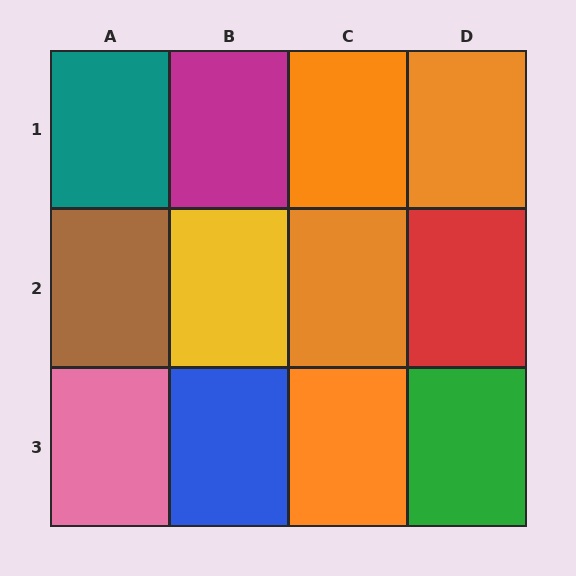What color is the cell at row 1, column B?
Magenta.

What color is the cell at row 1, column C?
Orange.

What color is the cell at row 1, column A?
Teal.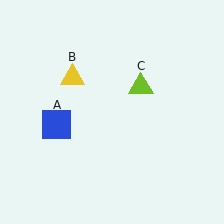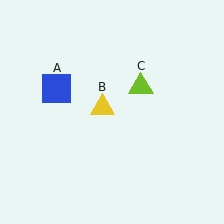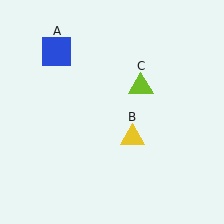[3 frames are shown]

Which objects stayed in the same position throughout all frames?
Lime triangle (object C) remained stationary.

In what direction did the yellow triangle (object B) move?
The yellow triangle (object B) moved down and to the right.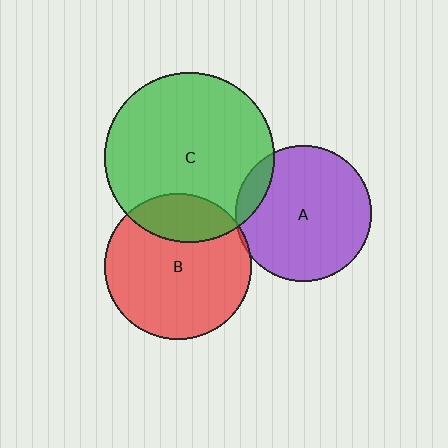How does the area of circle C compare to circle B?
Approximately 1.3 times.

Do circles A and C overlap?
Yes.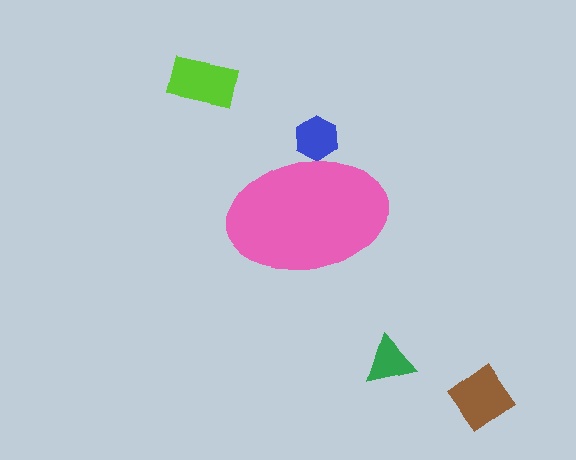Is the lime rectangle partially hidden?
No, the lime rectangle is fully visible.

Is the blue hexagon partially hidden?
Yes, the blue hexagon is partially hidden behind the pink ellipse.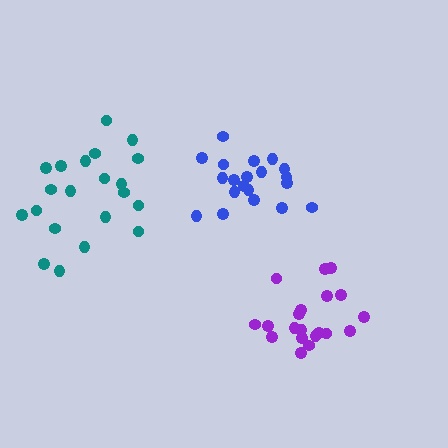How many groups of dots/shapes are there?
There are 3 groups.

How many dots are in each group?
Group 1: 20 dots, Group 2: 20 dots, Group 3: 21 dots (61 total).